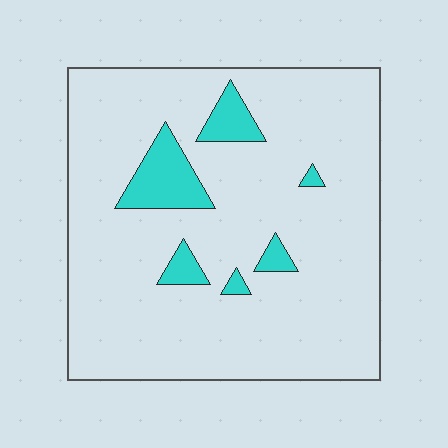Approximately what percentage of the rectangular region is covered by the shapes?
Approximately 10%.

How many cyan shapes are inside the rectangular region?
6.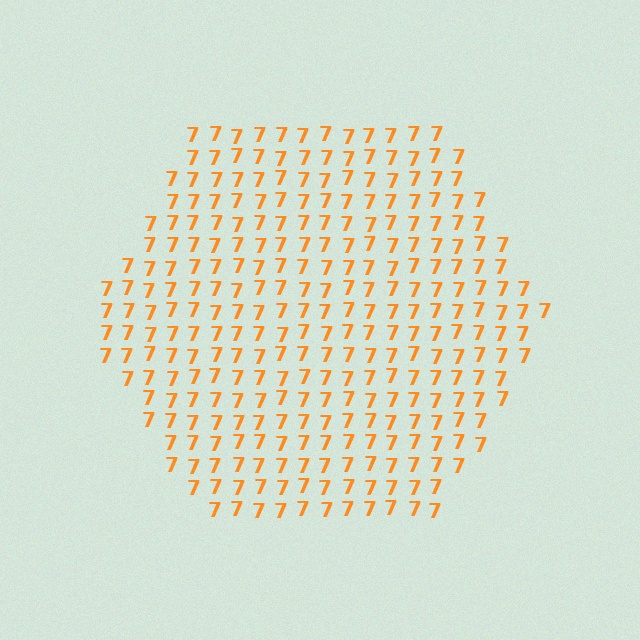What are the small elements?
The small elements are digit 7's.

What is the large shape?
The large shape is a hexagon.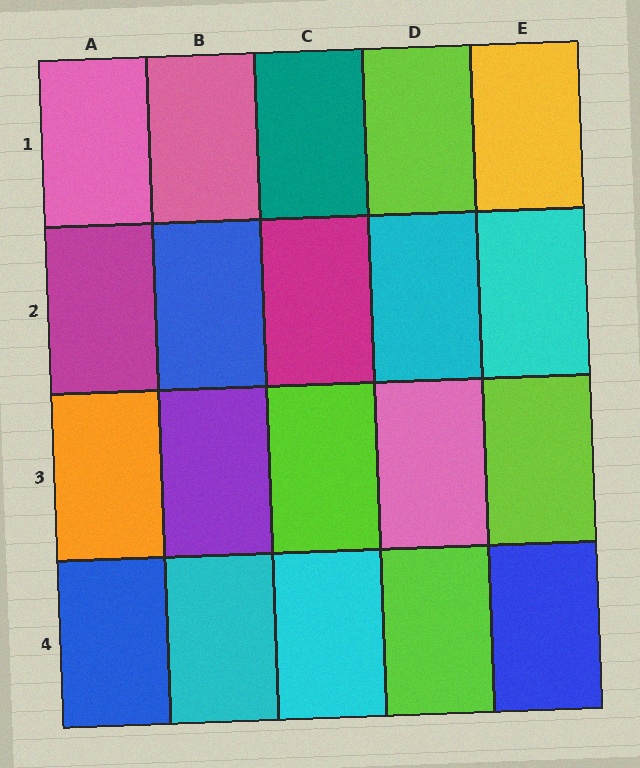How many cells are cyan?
4 cells are cyan.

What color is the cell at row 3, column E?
Lime.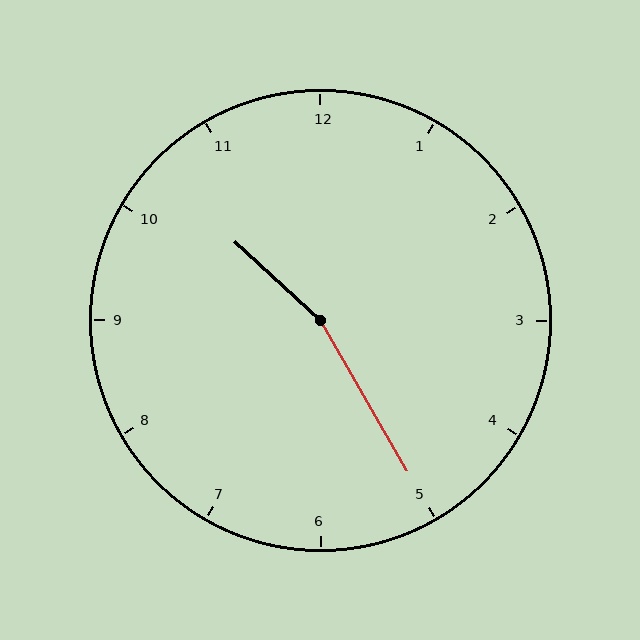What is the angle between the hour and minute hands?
Approximately 162 degrees.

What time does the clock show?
10:25.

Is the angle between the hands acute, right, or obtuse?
It is obtuse.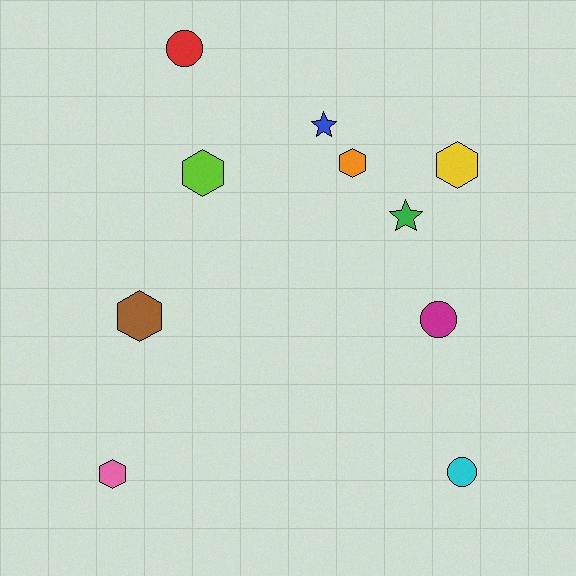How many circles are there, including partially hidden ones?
There are 3 circles.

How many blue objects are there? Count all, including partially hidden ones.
There is 1 blue object.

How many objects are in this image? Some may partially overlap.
There are 10 objects.